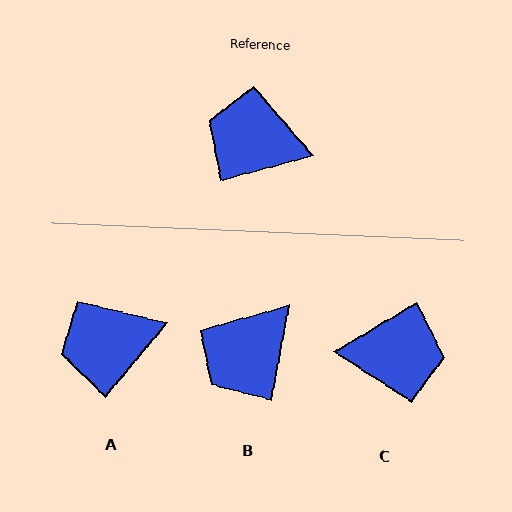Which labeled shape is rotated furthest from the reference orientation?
C, about 164 degrees away.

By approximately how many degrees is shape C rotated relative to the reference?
Approximately 164 degrees clockwise.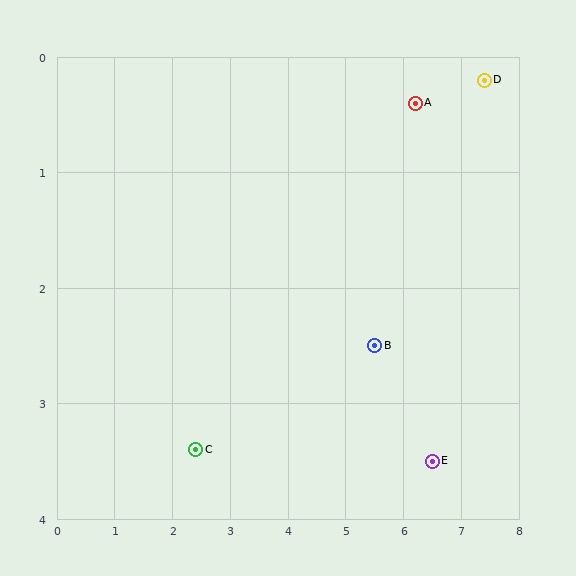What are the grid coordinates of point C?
Point C is at approximately (2.4, 3.4).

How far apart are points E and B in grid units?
Points E and B are about 1.4 grid units apart.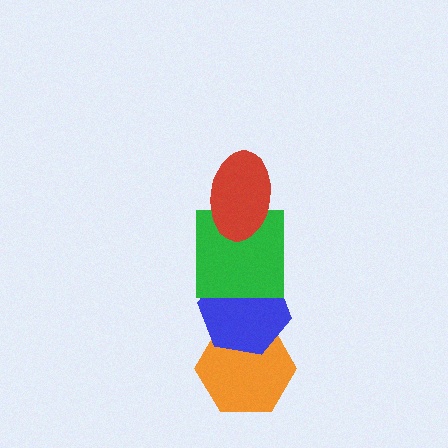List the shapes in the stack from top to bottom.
From top to bottom: the red ellipse, the green square, the blue hexagon, the orange hexagon.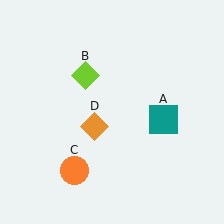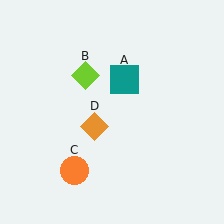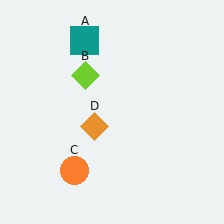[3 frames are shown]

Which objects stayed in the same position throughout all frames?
Lime diamond (object B) and orange circle (object C) and orange diamond (object D) remained stationary.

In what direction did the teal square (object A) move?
The teal square (object A) moved up and to the left.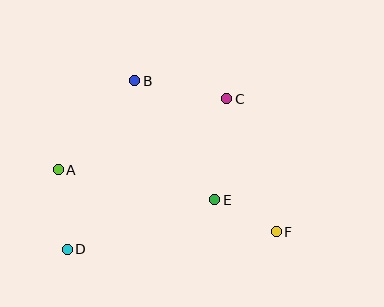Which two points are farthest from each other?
Points A and F are farthest from each other.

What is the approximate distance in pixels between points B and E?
The distance between B and E is approximately 143 pixels.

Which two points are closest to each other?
Points E and F are closest to each other.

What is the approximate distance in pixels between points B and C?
The distance between B and C is approximately 94 pixels.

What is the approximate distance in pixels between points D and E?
The distance between D and E is approximately 155 pixels.